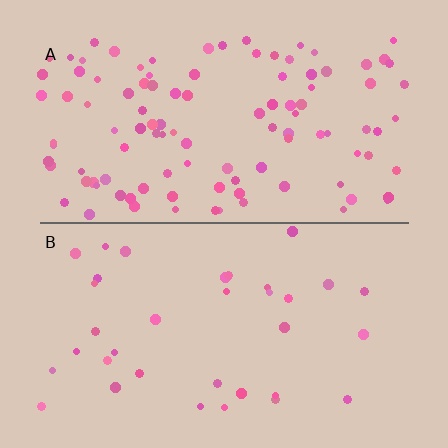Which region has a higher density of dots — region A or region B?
A (the top).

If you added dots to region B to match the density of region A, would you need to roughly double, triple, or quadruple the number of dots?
Approximately triple.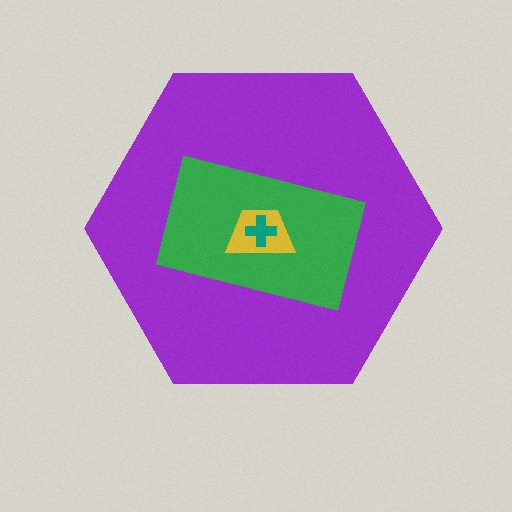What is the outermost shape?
The purple hexagon.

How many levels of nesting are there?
4.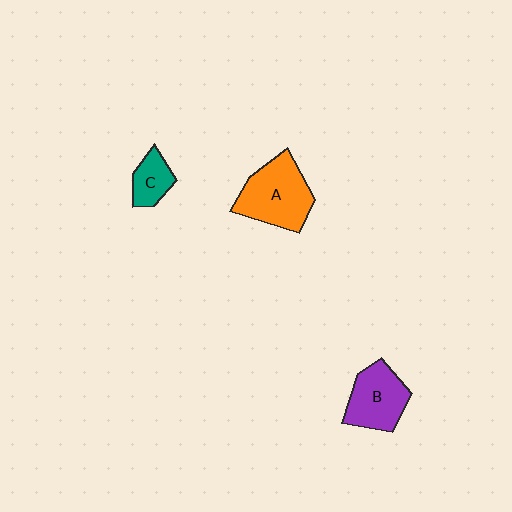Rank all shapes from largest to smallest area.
From largest to smallest: A (orange), B (purple), C (teal).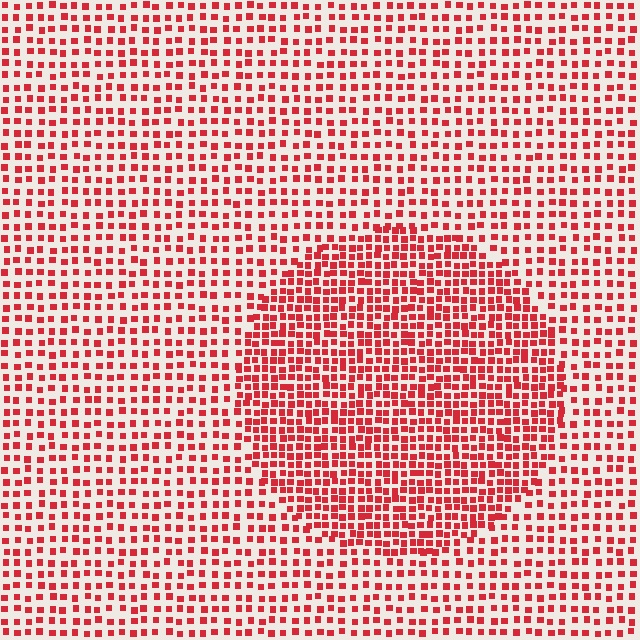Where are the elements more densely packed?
The elements are more densely packed inside the circle boundary.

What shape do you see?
I see a circle.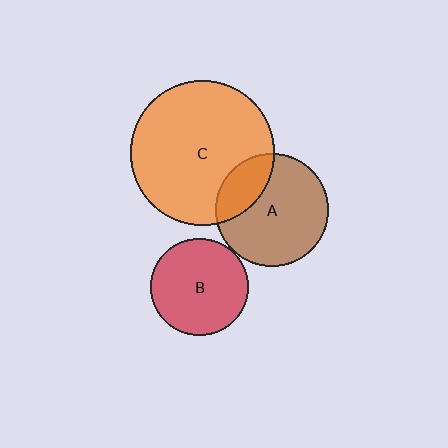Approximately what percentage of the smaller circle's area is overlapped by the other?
Approximately 25%.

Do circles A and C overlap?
Yes.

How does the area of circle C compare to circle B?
Approximately 2.2 times.